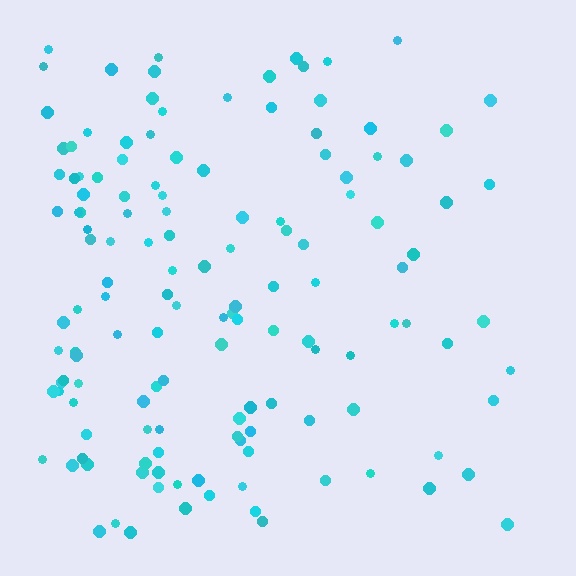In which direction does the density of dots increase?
From right to left, with the left side densest.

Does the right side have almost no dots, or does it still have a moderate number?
Still a moderate number, just noticeably fewer than the left.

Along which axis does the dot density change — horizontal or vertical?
Horizontal.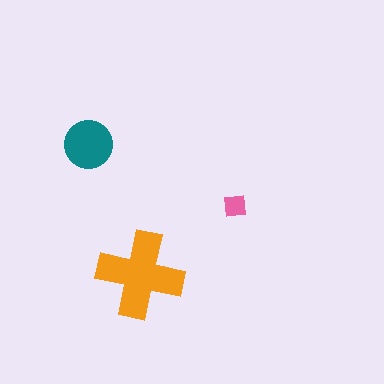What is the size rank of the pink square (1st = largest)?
3rd.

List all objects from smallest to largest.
The pink square, the teal circle, the orange cross.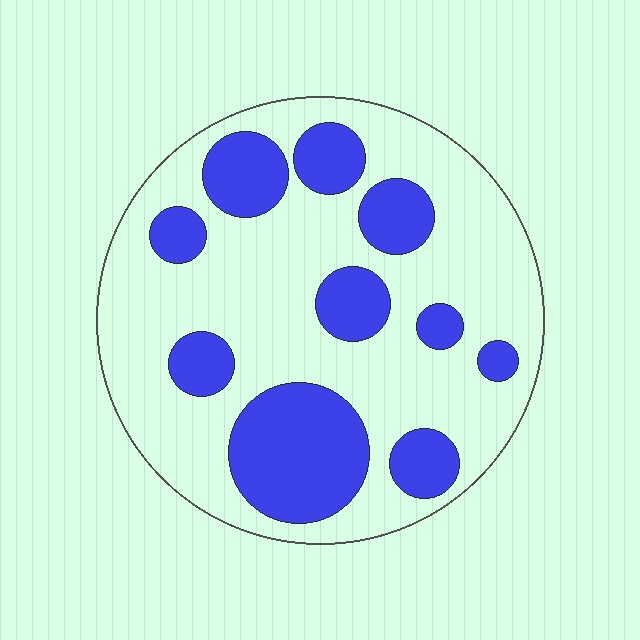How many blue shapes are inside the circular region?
10.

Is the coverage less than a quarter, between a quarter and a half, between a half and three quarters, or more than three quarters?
Between a quarter and a half.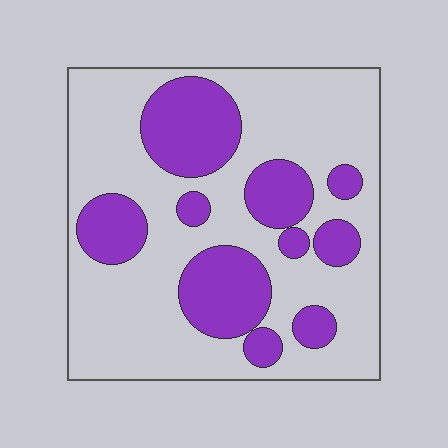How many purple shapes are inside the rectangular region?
10.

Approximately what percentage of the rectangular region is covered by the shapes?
Approximately 30%.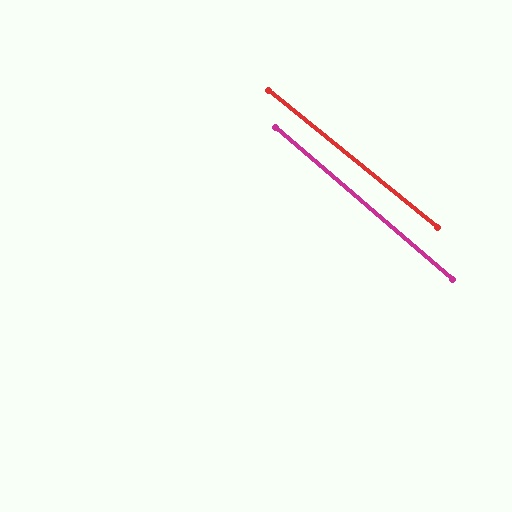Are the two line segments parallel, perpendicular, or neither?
Parallel — their directions differ by only 1.6°.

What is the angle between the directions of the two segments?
Approximately 2 degrees.